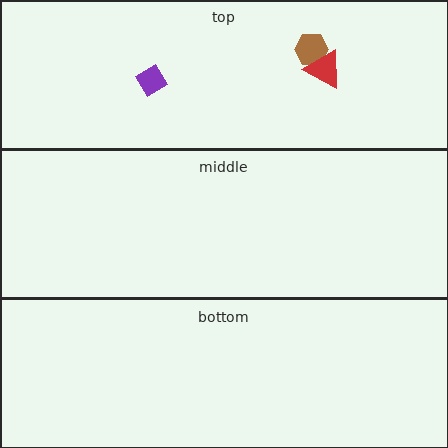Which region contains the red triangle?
The top region.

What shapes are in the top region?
The brown hexagon, the purple diamond, the red triangle.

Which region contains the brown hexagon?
The top region.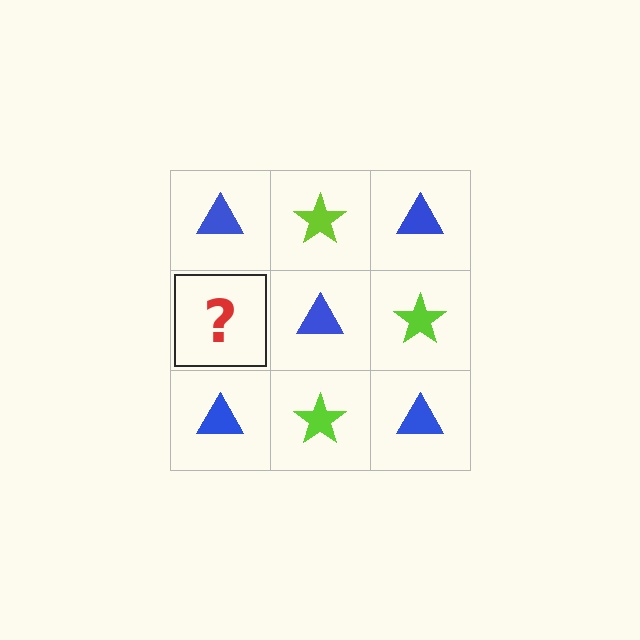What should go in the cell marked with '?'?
The missing cell should contain a lime star.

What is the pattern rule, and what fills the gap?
The rule is that it alternates blue triangle and lime star in a checkerboard pattern. The gap should be filled with a lime star.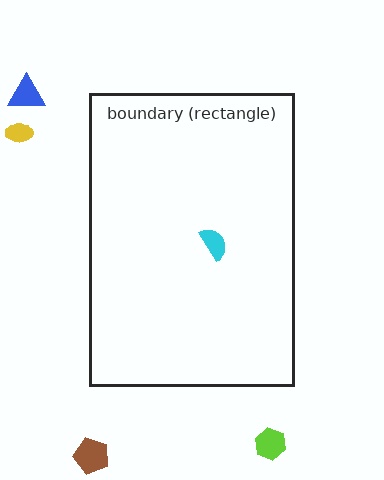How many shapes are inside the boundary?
1 inside, 4 outside.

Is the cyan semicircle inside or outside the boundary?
Inside.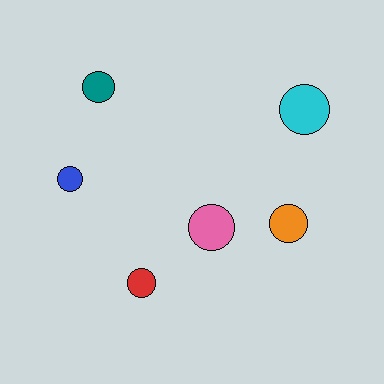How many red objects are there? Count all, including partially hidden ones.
There is 1 red object.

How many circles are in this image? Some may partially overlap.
There are 6 circles.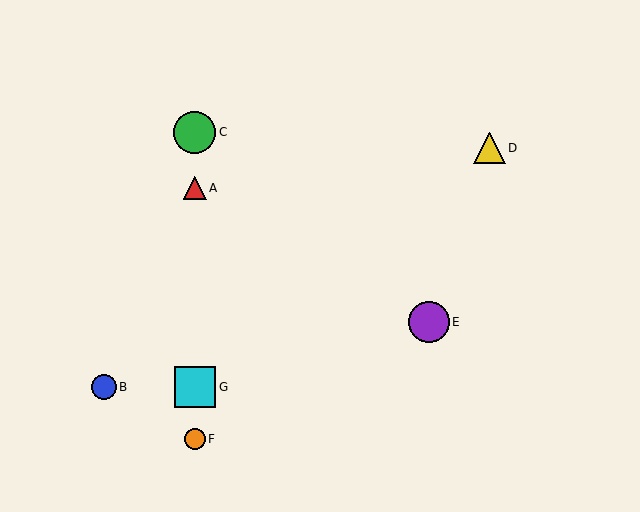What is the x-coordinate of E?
Object E is at x≈429.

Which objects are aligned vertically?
Objects A, C, F, G are aligned vertically.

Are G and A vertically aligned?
Yes, both are at x≈195.